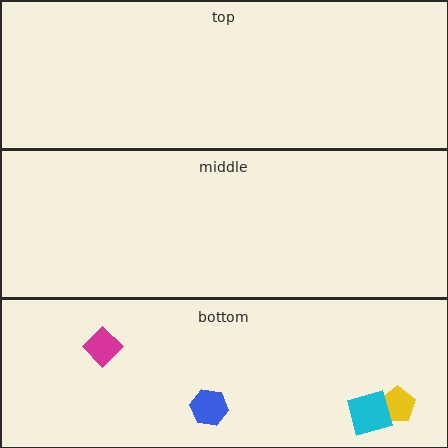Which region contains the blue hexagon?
The bottom region.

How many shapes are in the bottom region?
4.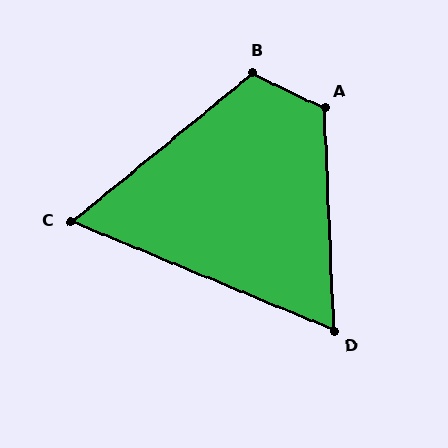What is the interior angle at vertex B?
Approximately 115 degrees (obtuse).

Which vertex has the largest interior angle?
A, at approximately 118 degrees.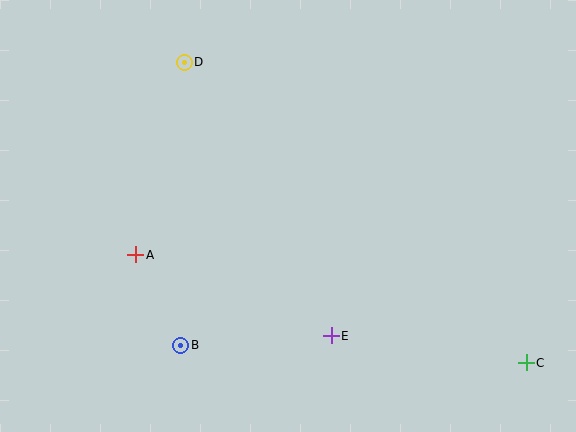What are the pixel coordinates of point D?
Point D is at (184, 63).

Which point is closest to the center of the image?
Point E at (331, 336) is closest to the center.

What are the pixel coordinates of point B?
Point B is at (181, 345).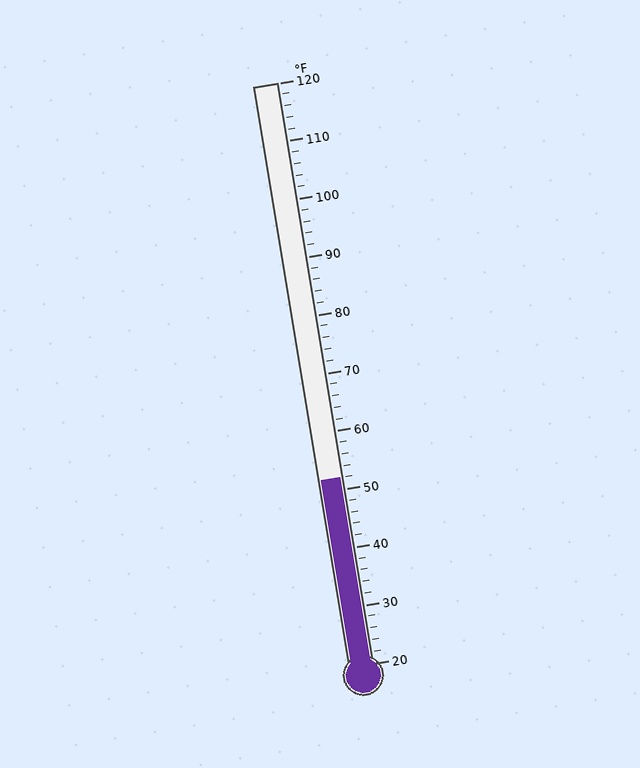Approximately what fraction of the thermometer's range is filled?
The thermometer is filled to approximately 30% of its range.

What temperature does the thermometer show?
The thermometer shows approximately 52°F.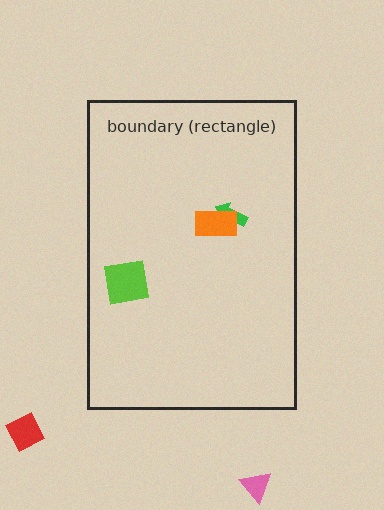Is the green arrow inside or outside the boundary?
Inside.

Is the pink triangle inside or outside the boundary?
Outside.